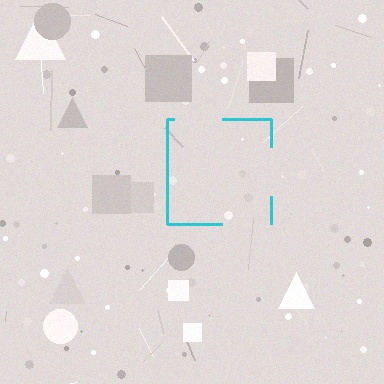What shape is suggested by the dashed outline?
The dashed outline suggests a square.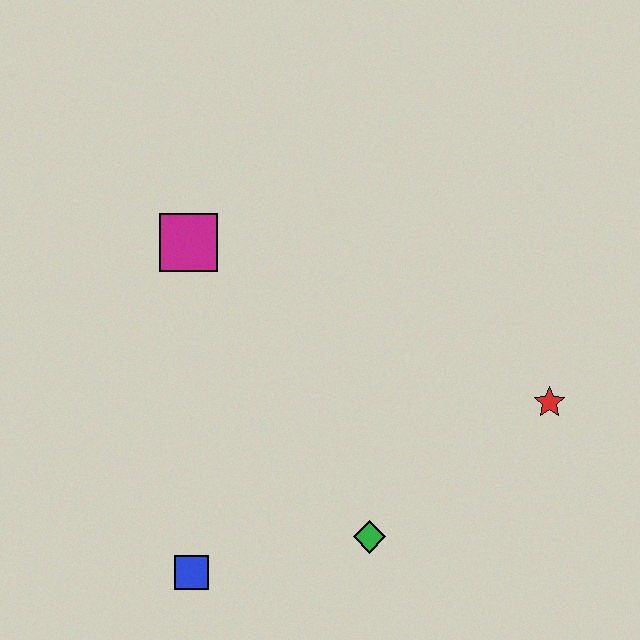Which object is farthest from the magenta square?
The red star is farthest from the magenta square.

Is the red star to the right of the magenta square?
Yes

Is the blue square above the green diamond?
No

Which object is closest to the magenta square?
The blue square is closest to the magenta square.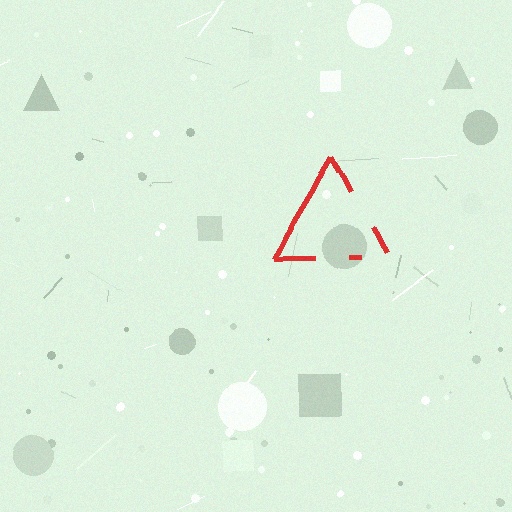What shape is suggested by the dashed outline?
The dashed outline suggests a triangle.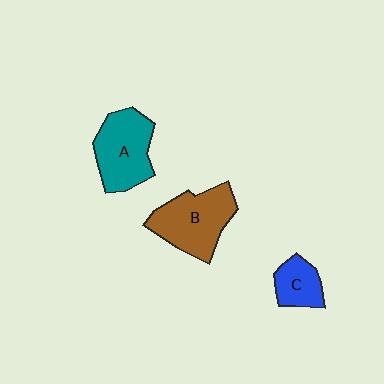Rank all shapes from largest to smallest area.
From largest to smallest: B (brown), A (teal), C (blue).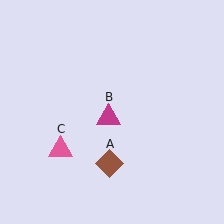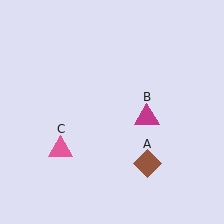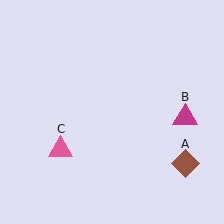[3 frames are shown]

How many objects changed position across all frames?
2 objects changed position: brown diamond (object A), magenta triangle (object B).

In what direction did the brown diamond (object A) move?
The brown diamond (object A) moved right.